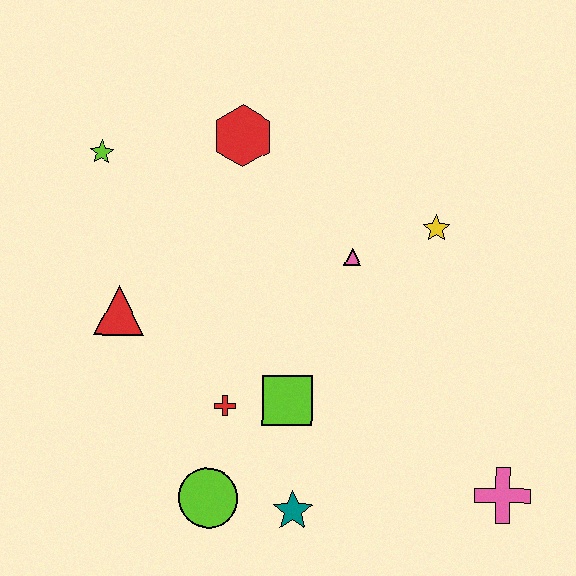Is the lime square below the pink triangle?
Yes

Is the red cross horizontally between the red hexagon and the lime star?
Yes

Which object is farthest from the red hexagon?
The pink cross is farthest from the red hexagon.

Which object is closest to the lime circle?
The teal star is closest to the lime circle.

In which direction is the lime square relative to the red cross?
The lime square is to the right of the red cross.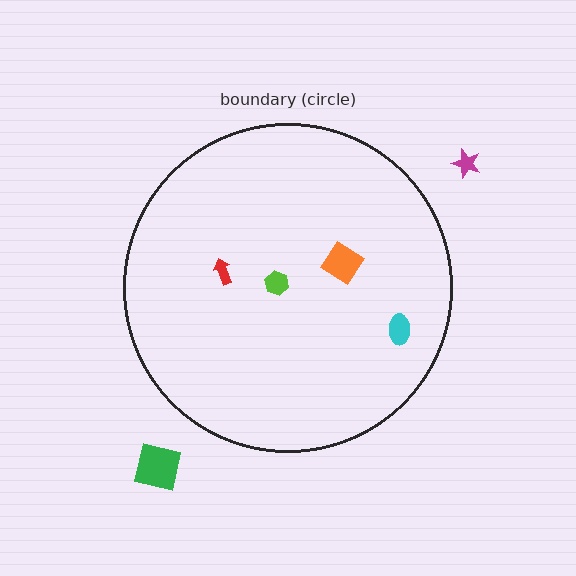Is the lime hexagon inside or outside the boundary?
Inside.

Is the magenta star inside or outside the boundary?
Outside.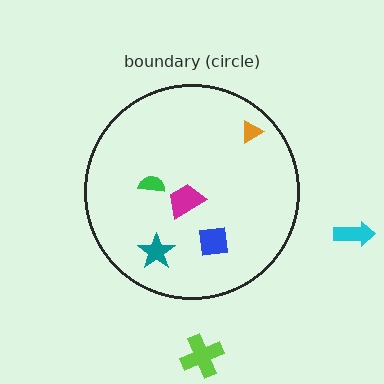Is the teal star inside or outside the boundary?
Inside.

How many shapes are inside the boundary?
5 inside, 2 outside.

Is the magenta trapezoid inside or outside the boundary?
Inside.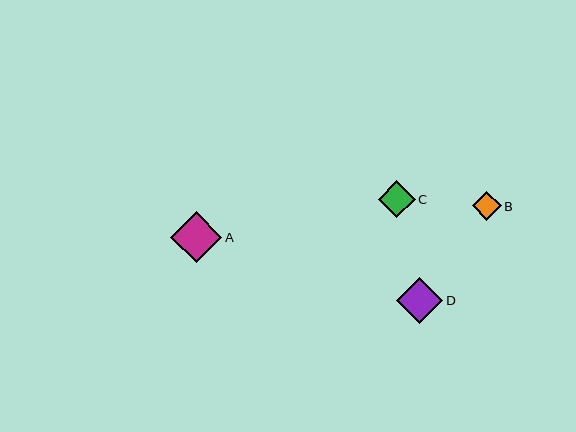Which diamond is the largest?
Diamond A is the largest with a size of approximately 51 pixels.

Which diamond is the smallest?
Diamond B is the smallest with a size of approximately 29 pixels.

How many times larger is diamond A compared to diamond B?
Diamond A is approximately 1.8 times the size of diamond B.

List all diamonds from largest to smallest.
From largest to smallest: A, D, C, B.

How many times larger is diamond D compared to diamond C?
Diamond D is approximately 1.3 times the size of diamond C.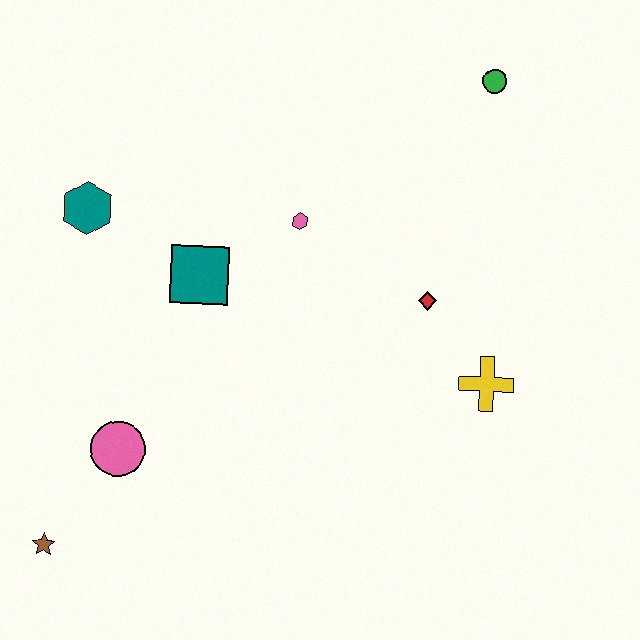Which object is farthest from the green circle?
The brown star is farthest from the green circle.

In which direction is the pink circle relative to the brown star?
The pink circle is above the brown star.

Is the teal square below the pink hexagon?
Yes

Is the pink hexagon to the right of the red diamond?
No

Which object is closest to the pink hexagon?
The teal square is closest to the pink hexagon.